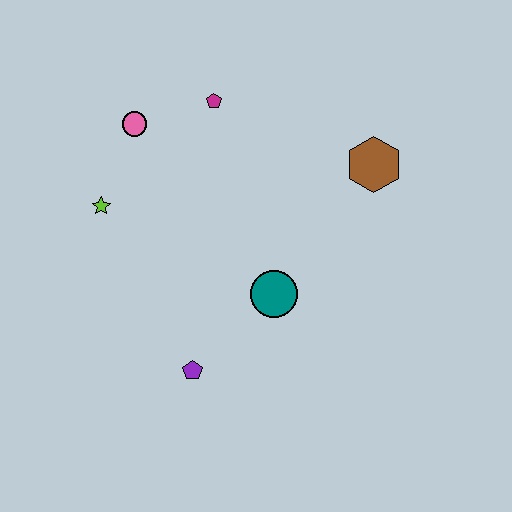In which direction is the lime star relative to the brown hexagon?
The lime star is to the left of the brown hexagon.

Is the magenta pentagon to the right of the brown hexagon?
No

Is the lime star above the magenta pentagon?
No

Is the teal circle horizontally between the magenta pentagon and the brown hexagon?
Yes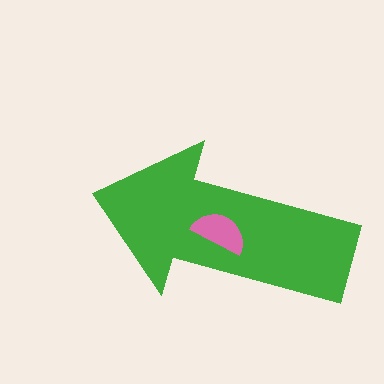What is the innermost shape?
The pink semicircle.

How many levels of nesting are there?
2.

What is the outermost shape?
The green arrow.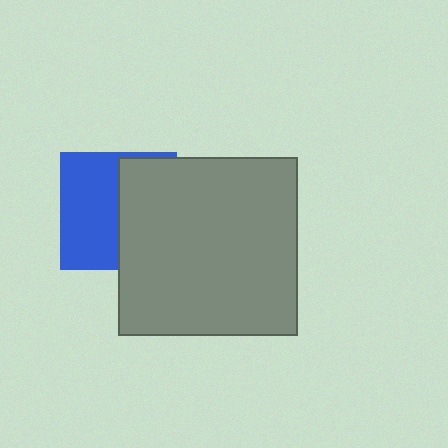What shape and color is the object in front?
The object in front is a gray square.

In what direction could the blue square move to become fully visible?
The blue square could move left. That would shift it out from behind the gray square entirely.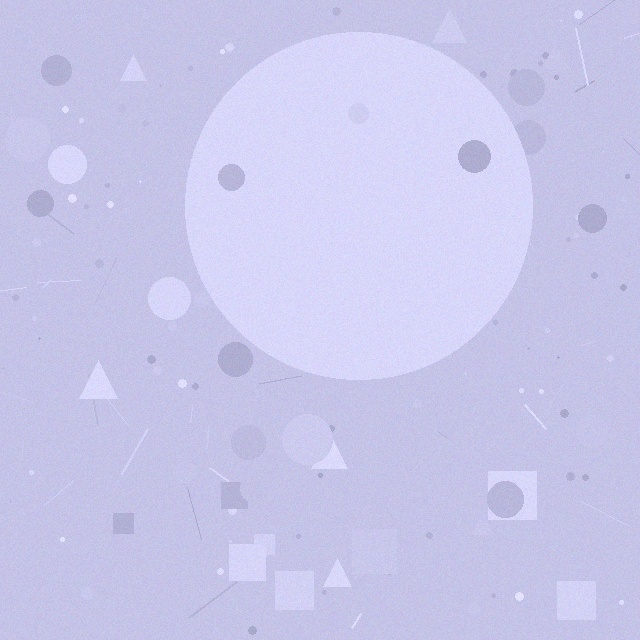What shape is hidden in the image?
A circle is hidden in the image.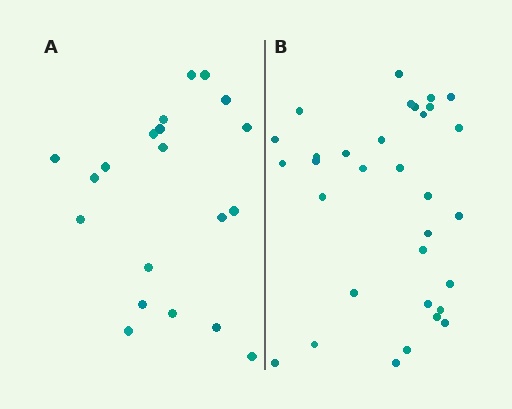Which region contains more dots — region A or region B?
Region B (the right region) has more dots.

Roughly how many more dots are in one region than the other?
Region B has roughly 12 or so more dots than region A.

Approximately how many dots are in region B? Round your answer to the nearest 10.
About 30 dots. (The exact count is 32, which rounds to 30.)